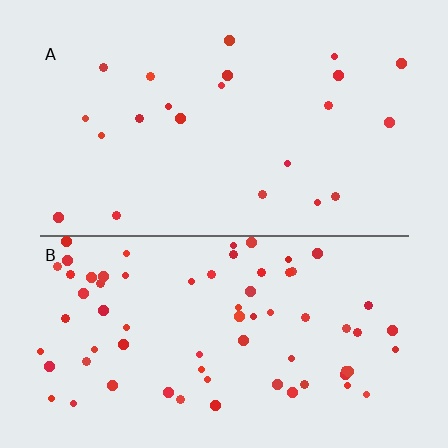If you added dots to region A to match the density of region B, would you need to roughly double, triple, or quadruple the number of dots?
Approximately triple.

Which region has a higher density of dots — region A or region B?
B (the bottom).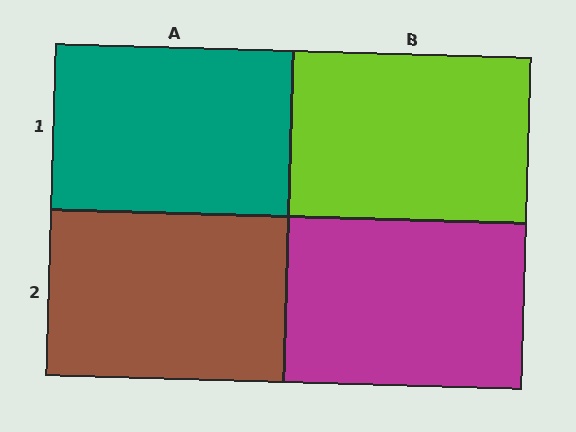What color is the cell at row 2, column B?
Magenta.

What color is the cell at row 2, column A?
Brown.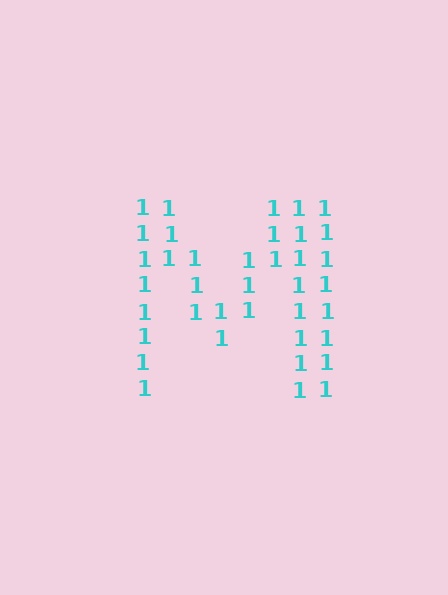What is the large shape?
The large shape is the letter M.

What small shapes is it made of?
It is made of small digit 1's.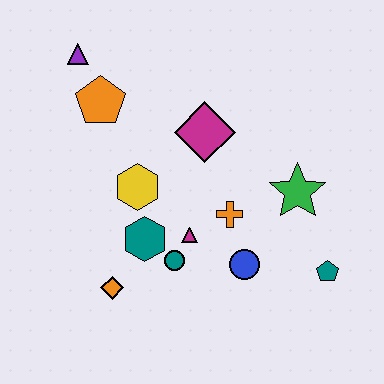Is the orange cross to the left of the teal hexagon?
No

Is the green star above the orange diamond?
Yes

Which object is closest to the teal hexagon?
The teal circle is closest to the teal hexagon.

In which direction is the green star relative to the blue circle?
The green star is above the blue circle.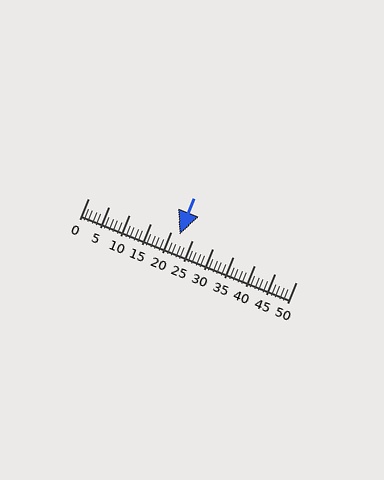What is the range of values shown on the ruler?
The ruler shows values from 0 to 50.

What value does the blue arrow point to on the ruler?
The blue arrow points to approximately 22.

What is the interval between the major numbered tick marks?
The major tick marks are spaced 5 units apart.